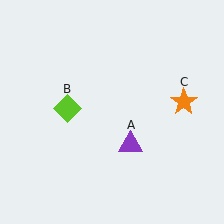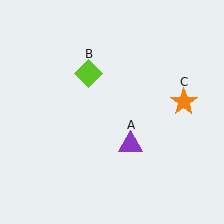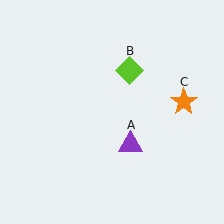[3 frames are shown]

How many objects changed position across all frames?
1 object changed position: lime diamond (object B).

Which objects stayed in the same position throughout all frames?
Purple triangle (object A) and orange star (object C) remained stationary.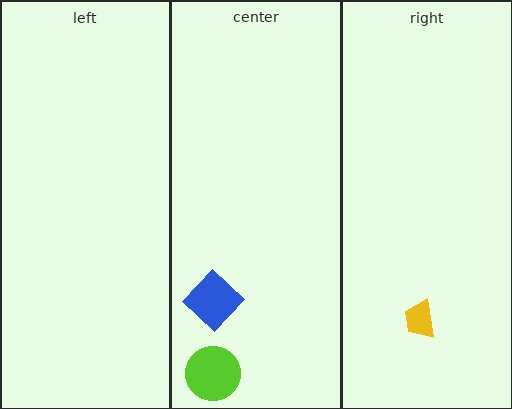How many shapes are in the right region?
1.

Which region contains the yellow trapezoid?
The right region.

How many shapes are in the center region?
2.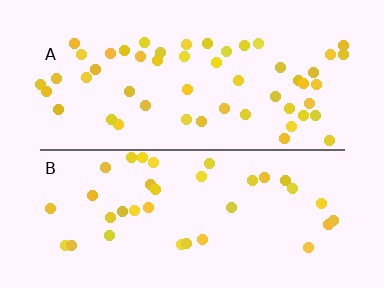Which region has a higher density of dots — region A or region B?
A (the top).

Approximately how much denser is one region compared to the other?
Approximately 1.5× — region A over region B.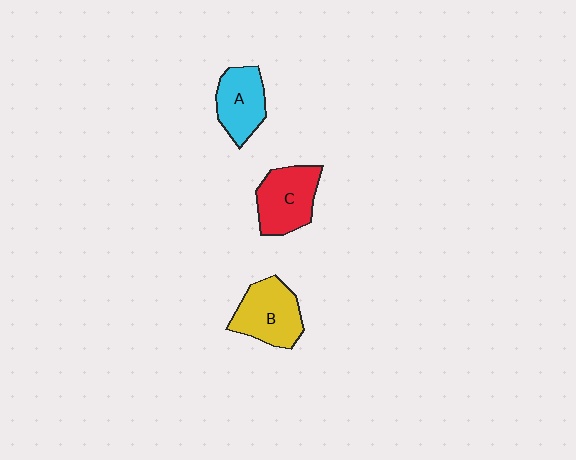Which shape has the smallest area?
Shape A (cyan).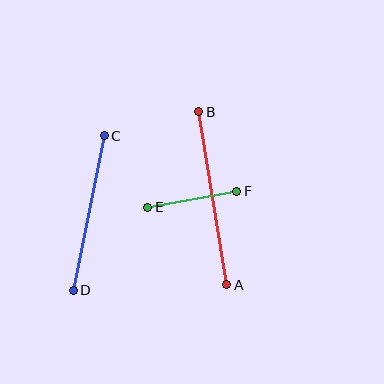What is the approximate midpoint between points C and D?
The midpoint is at approximately (89, 213) pixels.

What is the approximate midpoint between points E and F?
The midpoint is at approximately (192, 199) pixels.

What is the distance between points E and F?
The distance is approximately 90 pixels.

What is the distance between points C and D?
The distance is approximately 158 pixels.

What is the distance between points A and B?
The distance is approximately 175 pixels.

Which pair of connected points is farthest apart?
Points A and B are farthest apart.